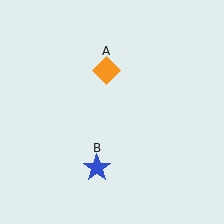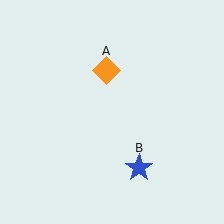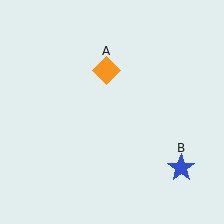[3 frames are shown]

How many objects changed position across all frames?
1 object changed position: blue star (object B).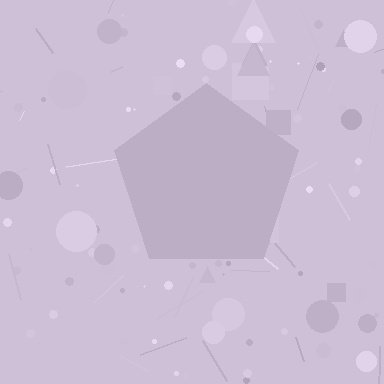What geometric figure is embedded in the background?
A pentagon is embedded in the background.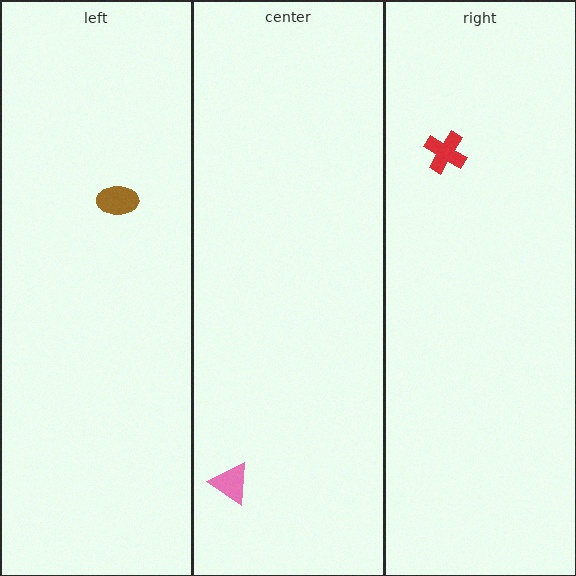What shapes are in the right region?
The red cross.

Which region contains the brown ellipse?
The left region.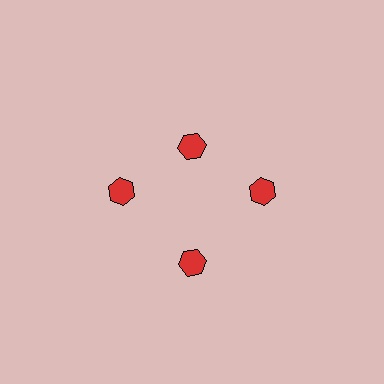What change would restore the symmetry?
The symmetry would be restored by moving it outward, back onto the ring so that all 4 hexagons sit at equal angles and equal distance from the center.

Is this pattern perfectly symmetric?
No. The 4 red hexagons are arranged in a ring, but one element near the 12 o'clock position is pulled inward toward the center, breaking the 4-fold rotational symmetry.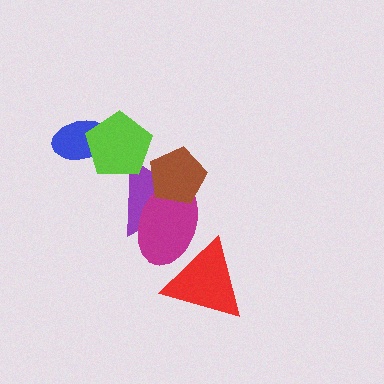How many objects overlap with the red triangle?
1 object overlaps with the red triangle.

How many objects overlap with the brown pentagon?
2 objects overlap with the brown pentagon.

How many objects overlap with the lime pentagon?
2 objects overlap with the lime pentagon.